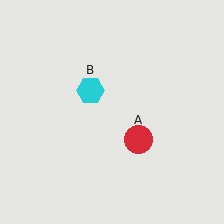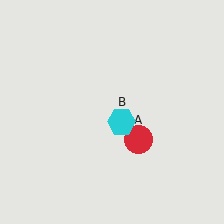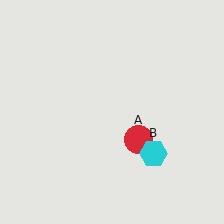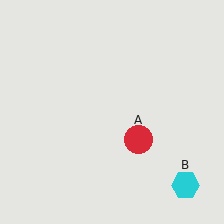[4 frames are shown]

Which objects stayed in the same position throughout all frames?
Red circle (object A) remained stationary.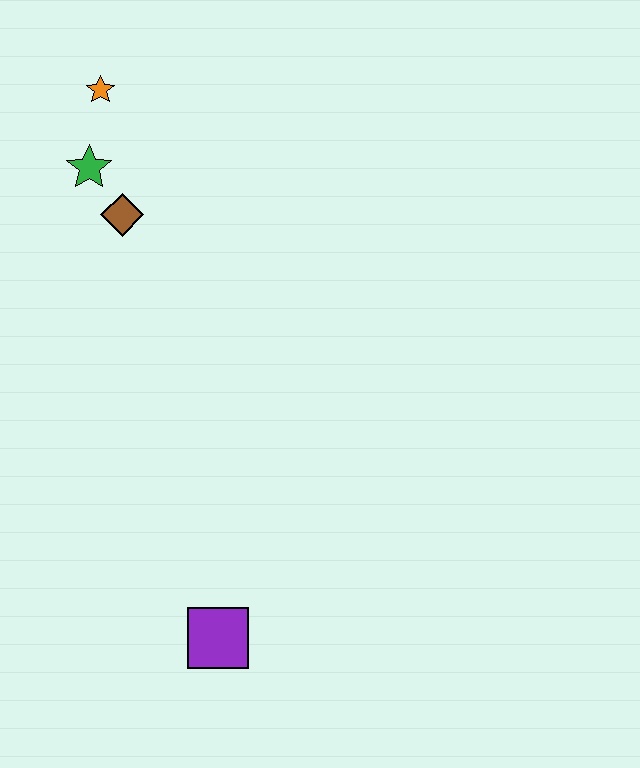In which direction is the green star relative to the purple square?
The green star is above the purple square.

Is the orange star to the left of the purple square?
Yes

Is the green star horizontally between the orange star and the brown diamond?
No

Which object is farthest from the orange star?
The purple square is farthest from the orange star.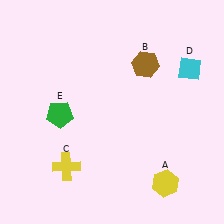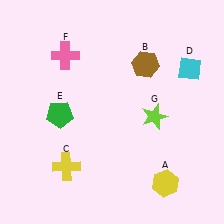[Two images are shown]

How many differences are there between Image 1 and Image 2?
There are 2 differences between the two images.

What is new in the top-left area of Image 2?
A pink cross (F) was added in the top-left area of Image 2.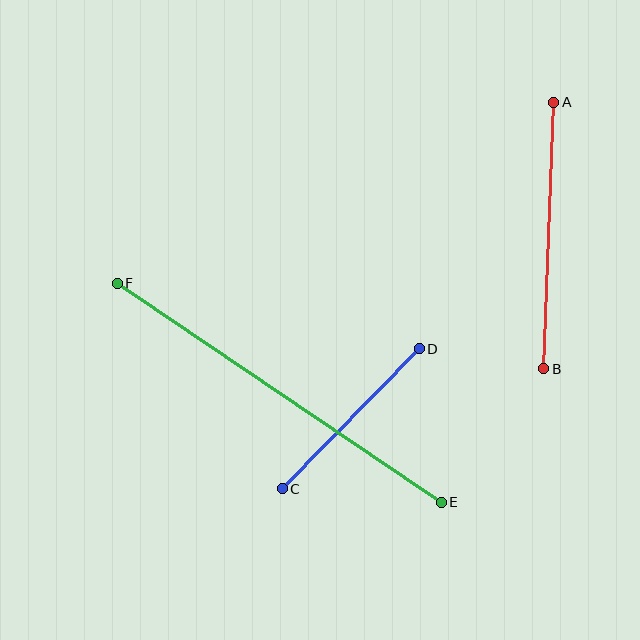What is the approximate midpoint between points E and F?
The midpoint is at approximately (279, 393) pixels.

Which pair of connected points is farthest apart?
Points E and F are farthest apart.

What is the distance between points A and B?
The distance is approximately 267 pixels.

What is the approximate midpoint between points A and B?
The midpoint is at approximately (549, 235) pixels.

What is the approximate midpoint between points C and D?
The midpoint is at approximately (351, 419) pixels.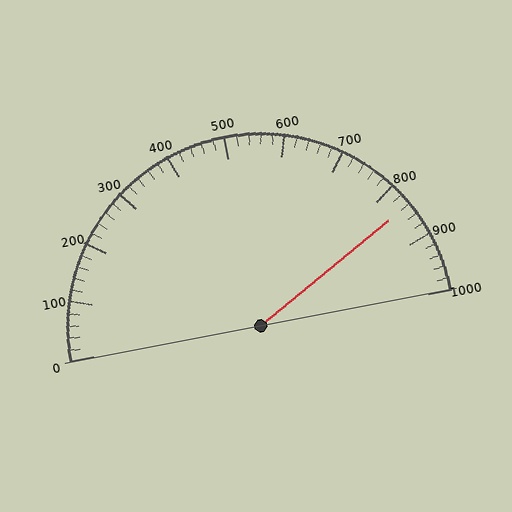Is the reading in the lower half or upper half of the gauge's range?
The reading is in the upper half of the range (0 to 1000).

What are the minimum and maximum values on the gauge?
The gauge ranges from 0 to 1000.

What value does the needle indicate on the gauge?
The needle indicates approximately 840.